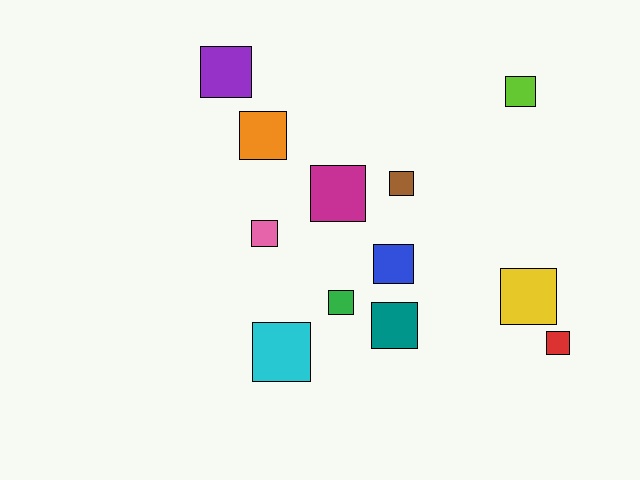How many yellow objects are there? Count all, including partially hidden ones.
There is 1 yellow object.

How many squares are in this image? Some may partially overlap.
There are 12 squares.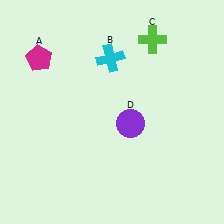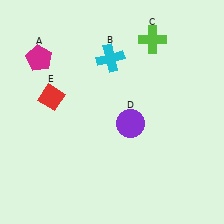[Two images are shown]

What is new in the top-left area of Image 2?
A red diamond (E) was added in the top-left area of Image 2.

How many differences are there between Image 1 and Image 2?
There is 1 difference between the two images.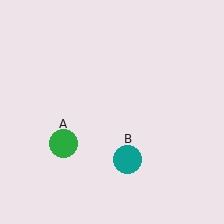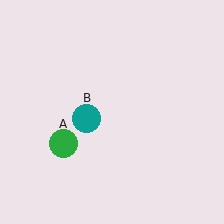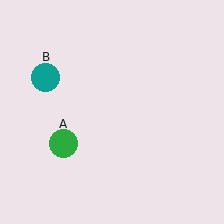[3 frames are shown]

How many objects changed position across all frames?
1 object changed position: teal circle (object B).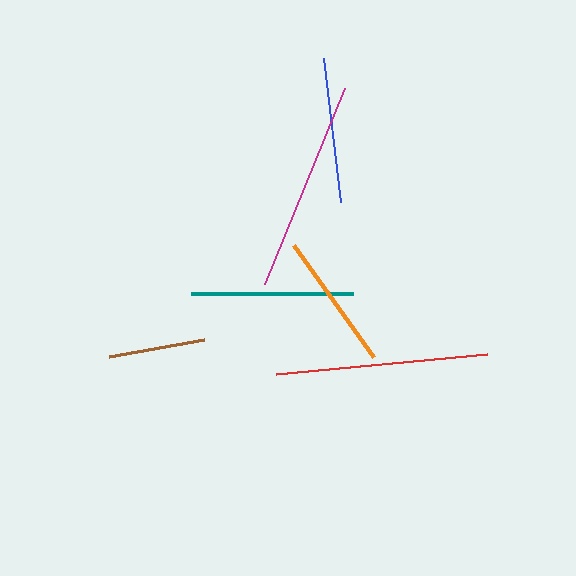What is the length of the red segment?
The red segment is approximately 213 pixels long.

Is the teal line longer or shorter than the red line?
The red line is longer than the teal line.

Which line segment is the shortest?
The brown line is the shortest at approximately 97 pixels.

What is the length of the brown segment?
The brown segment is approximately 97 pixels long.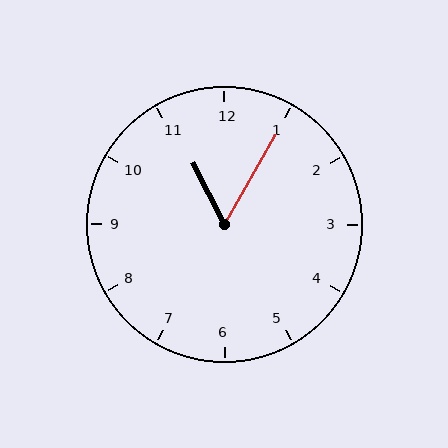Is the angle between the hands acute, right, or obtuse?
It is acute.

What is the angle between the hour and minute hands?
Approximately 58 degrees.